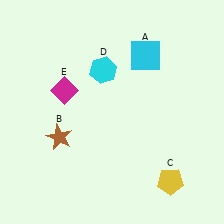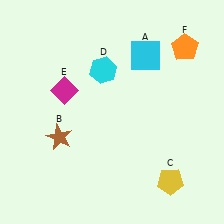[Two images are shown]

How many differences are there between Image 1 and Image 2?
There is 1 difference between the two images.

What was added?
An orange pentagon (F) was added in Image 2.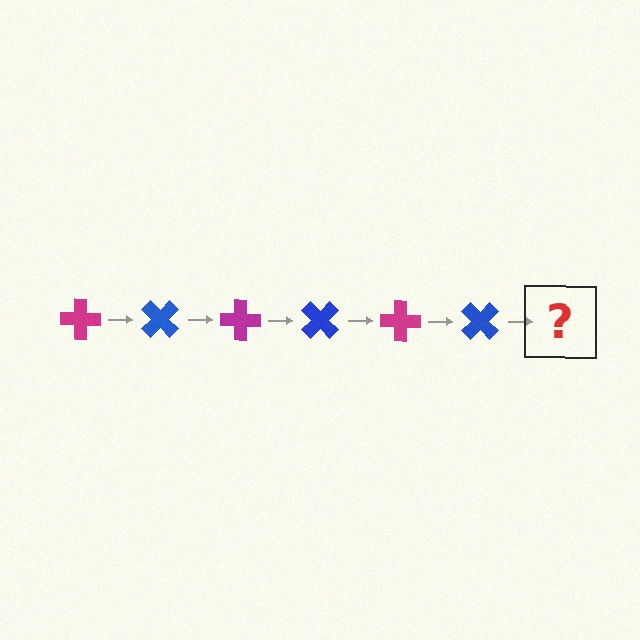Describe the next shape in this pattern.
It should be a magenta cross, rotated 270 degrees from the start.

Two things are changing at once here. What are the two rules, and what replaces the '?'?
The two rules are that it rotates 45 degrees each step and the color cycles through magenta and blue. The '?' should be a magenta cross, rotated 270 degrees from the start.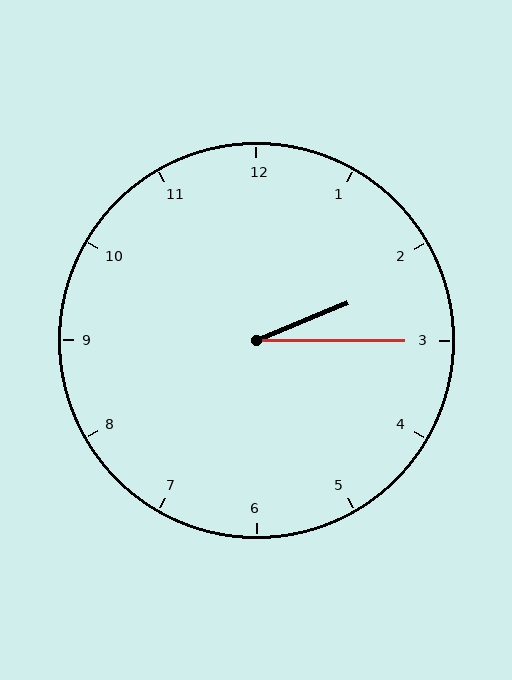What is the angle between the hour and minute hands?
Approximately 22 degrees.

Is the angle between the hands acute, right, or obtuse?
It is acute.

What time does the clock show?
2:15.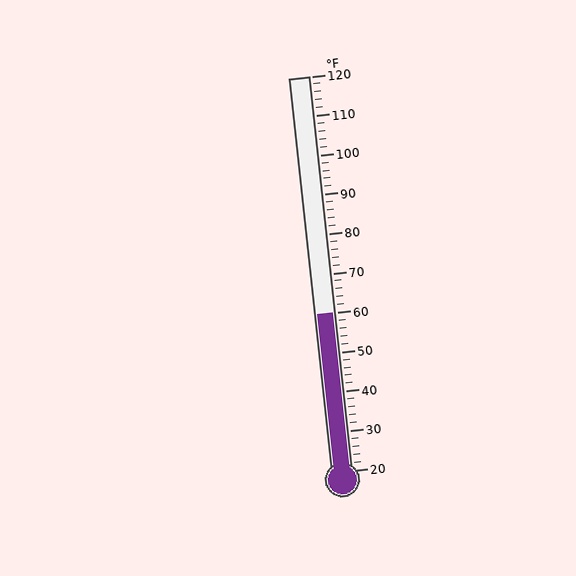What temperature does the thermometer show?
The thermometer shows approximately 60°F.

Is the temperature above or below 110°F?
The temperature is below 110°F.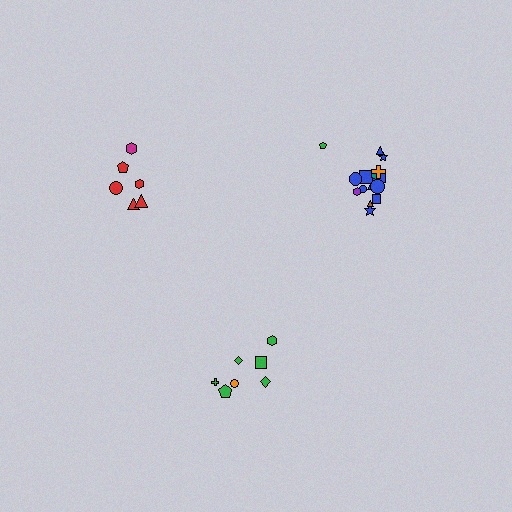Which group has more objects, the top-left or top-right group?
The top-right group.